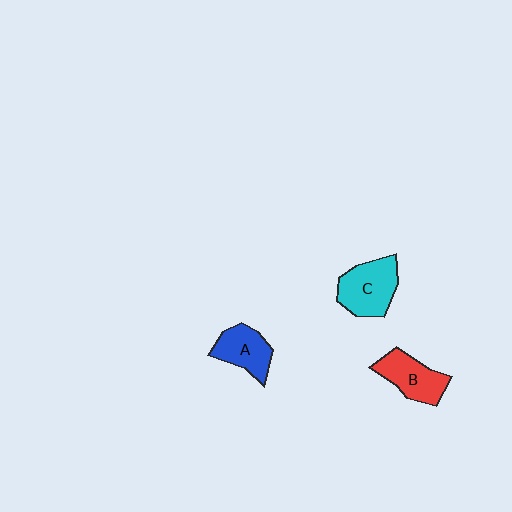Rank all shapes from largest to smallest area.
From largest to smallest: C (cyan), B (red), A (blue).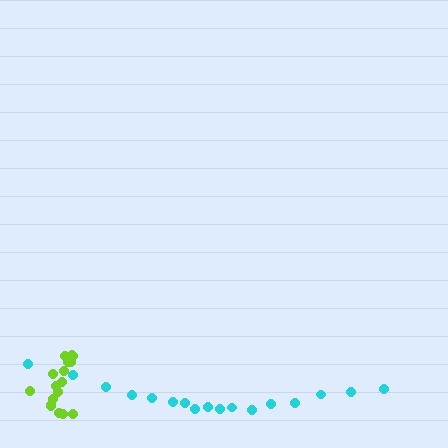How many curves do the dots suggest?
There are 2 distinct paths.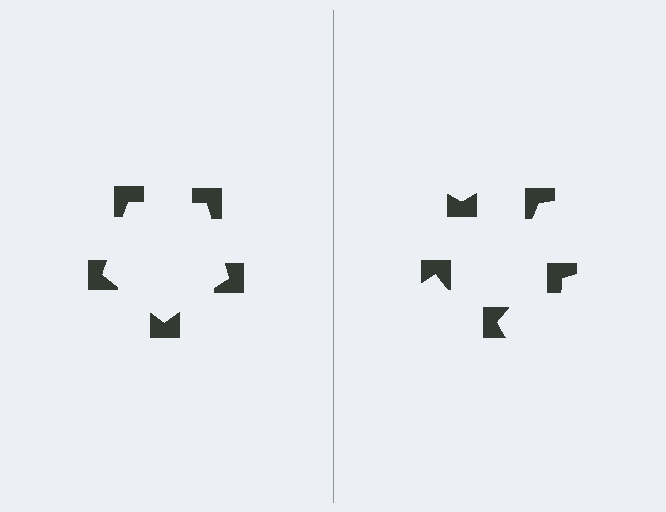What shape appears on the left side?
An illusory pentagon.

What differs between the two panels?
The notched squares are positioned identically on both sides; only the wedge orientations differ. On the left they align to a pentagon; on the right they are misaligned.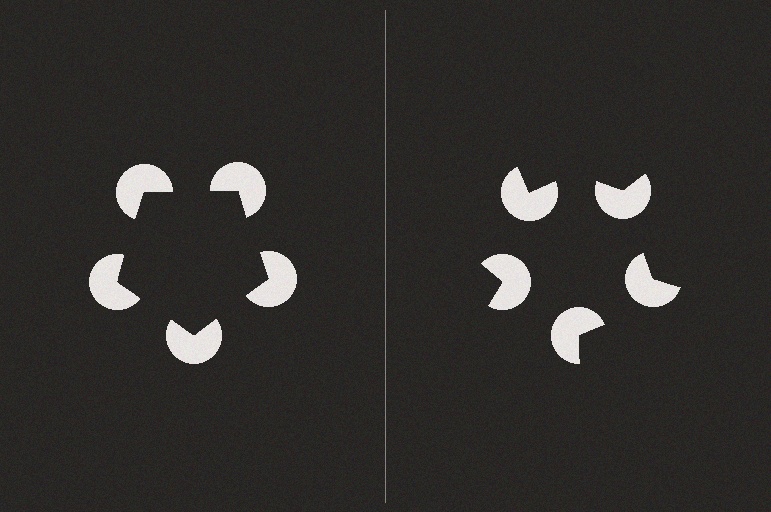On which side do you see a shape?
An illusory pentagon appears on the left side. On the right side the wedge cuts are rotated, so no coherent shape forms.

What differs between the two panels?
The pac-man discs are positioned identically on both sides; only the wedge orientations differ. On the left they align to a pentagon; on the right they are misaligned.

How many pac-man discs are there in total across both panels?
10 — 5 on each side.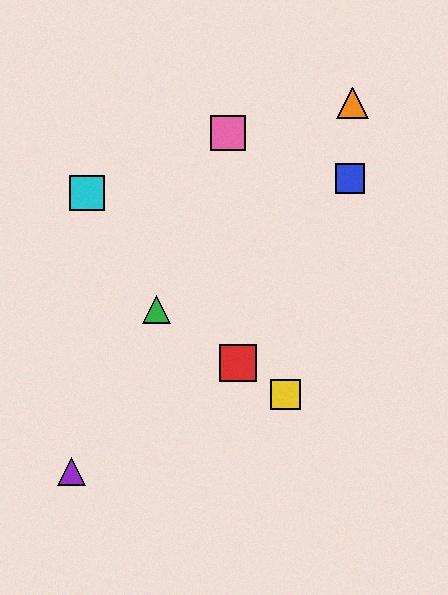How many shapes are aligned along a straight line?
3 shapes (the red square, the green triangle, the yellow square) are aligned along a straight line.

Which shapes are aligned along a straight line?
The red square, the green triangle, the yellow square are aligned along a straight line.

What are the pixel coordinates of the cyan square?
The cyan square is at (87, 193).